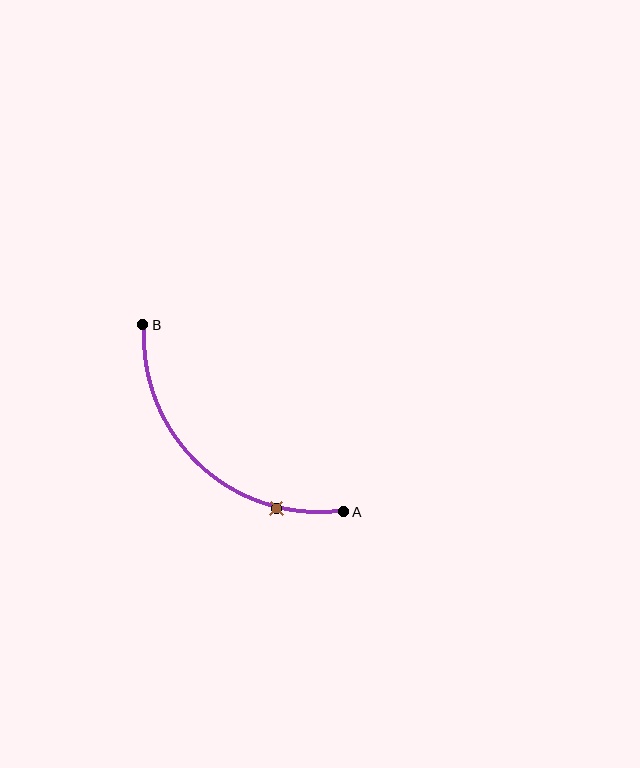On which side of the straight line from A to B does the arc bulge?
The arc bulges below and to the left of the straight line connecting A and B.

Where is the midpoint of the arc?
The arc midpoint is the point on the curve farthest from the straight line joining A and B. It sits below and to the left of that line.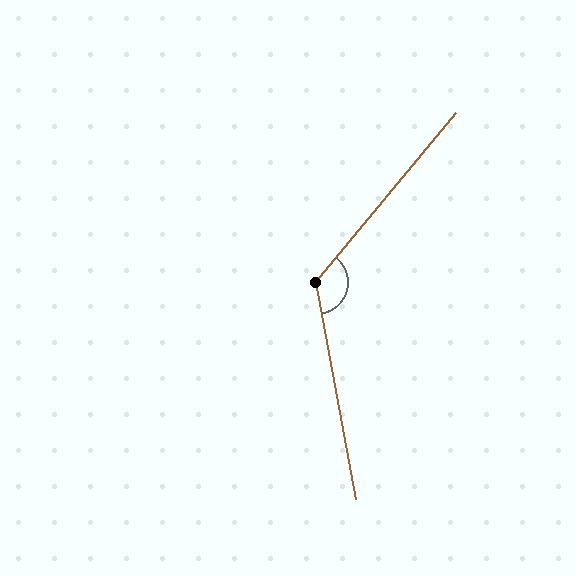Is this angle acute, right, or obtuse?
It is obtuse.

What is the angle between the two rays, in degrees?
Approximately 130 degrees.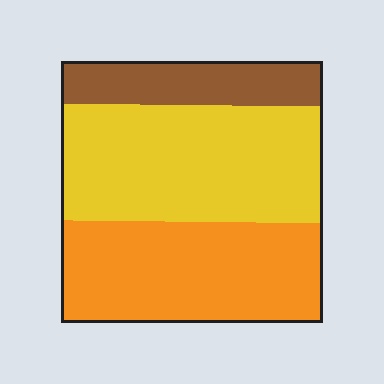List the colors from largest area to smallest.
From largest to smallest: yellow, orange, brown.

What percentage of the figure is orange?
Orange takes up about three eighths (3/8) of the figure.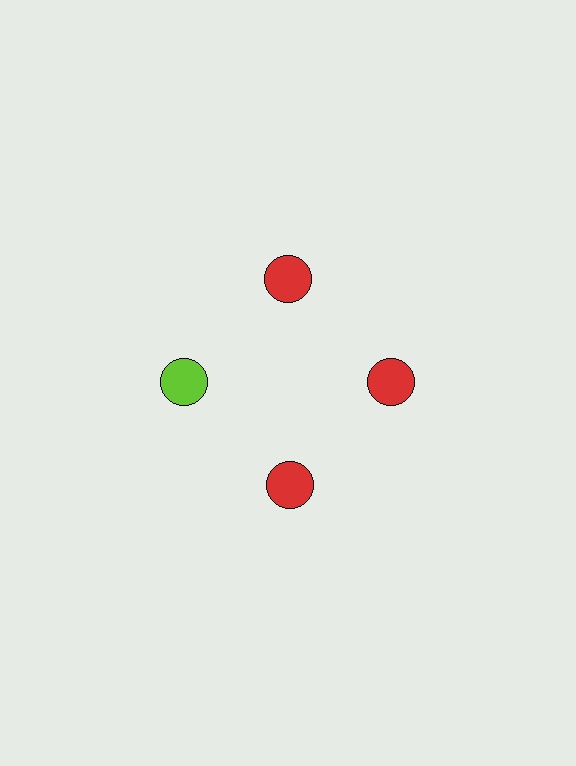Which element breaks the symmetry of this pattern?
The lime circle at roughly the 9 o'clock position breaks the symmetry. All other shapes are red circles.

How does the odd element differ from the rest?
It has a different color: lime instead of red.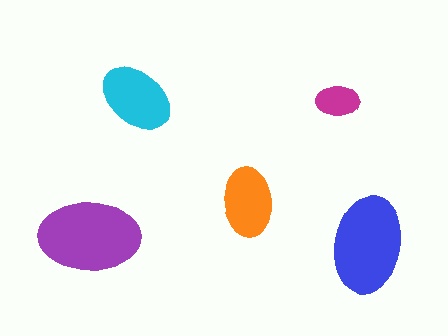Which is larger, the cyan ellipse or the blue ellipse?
The blue one.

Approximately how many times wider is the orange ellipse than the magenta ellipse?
About 1.5 times wider.